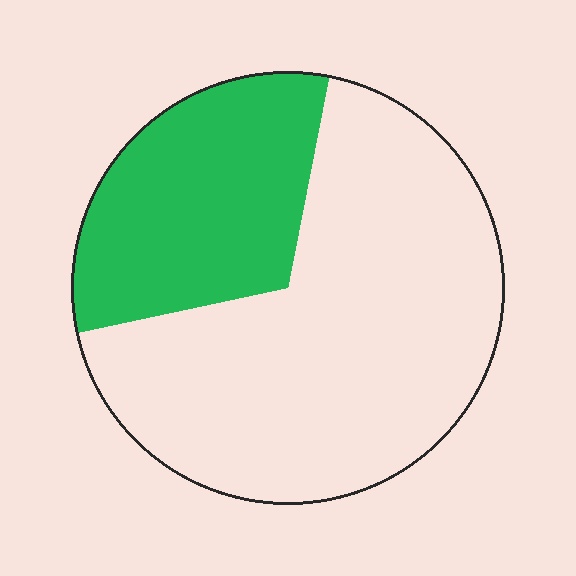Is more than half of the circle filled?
No.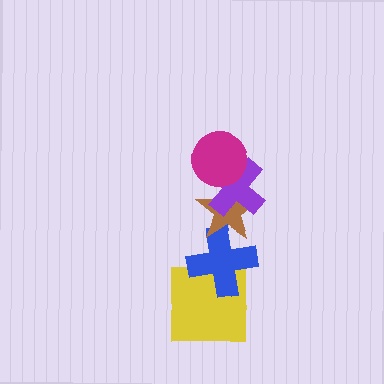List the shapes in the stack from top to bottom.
From top to bottom: the magenta circle, the purple cross, the brown star, the blue cross, the yellow square.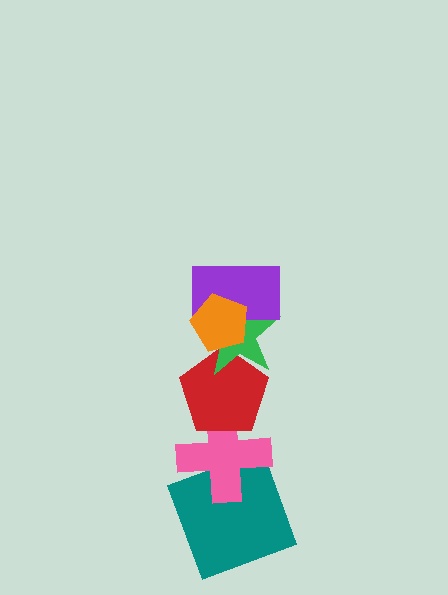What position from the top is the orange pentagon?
The orange pentagon is 1st from the top.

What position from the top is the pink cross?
The pink cross is 5th from the top.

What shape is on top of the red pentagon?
The green star is on top of the red pentagon.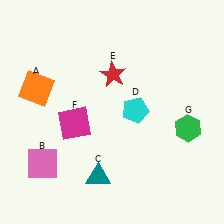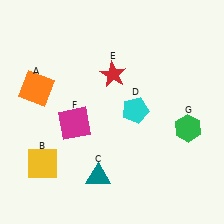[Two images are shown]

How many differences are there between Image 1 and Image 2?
There is 1 difference between the two images.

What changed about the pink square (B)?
In Image 1, B is pink. In Image 2, it changed to yellow.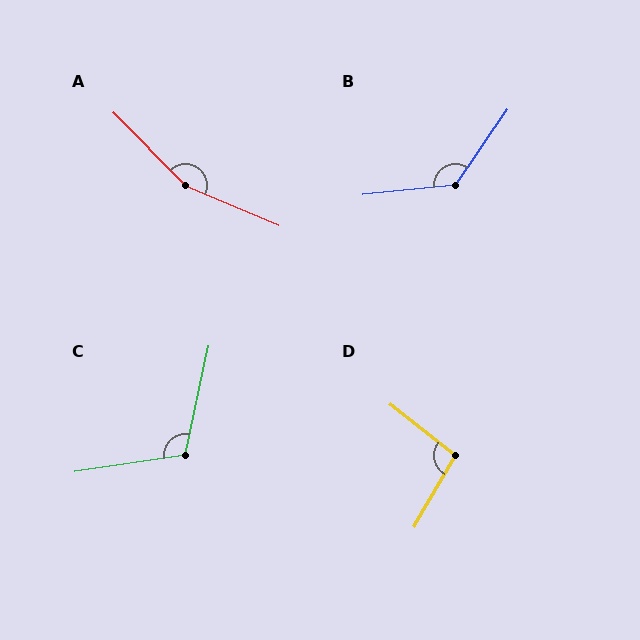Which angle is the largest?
A, at approximately 158 degrees.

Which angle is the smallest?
D, at approximately 98 degrees.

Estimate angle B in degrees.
Approximately 130 degrees.